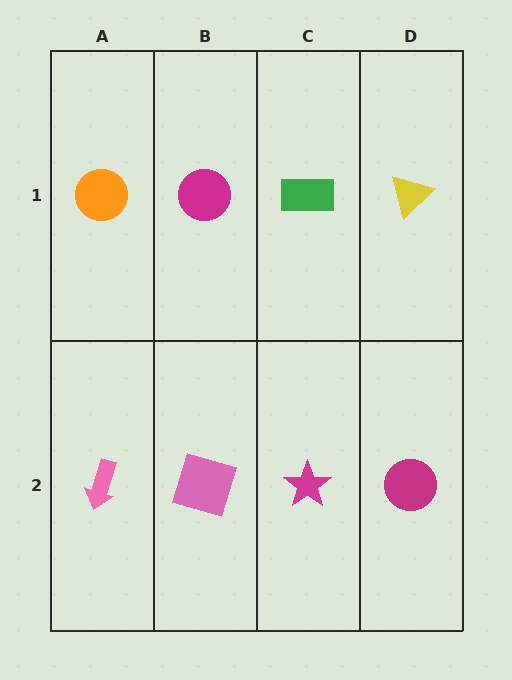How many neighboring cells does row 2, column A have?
2.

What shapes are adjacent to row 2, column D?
A yellow triangle (row 1, column D), a magenta star (row 2, column C).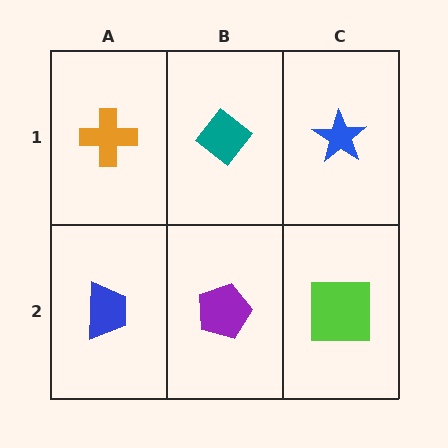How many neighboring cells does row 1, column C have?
2.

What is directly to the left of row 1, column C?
A teal diamond.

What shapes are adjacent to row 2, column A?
An orange cross (row 1, column A), a purple pentagon (row 2, column B).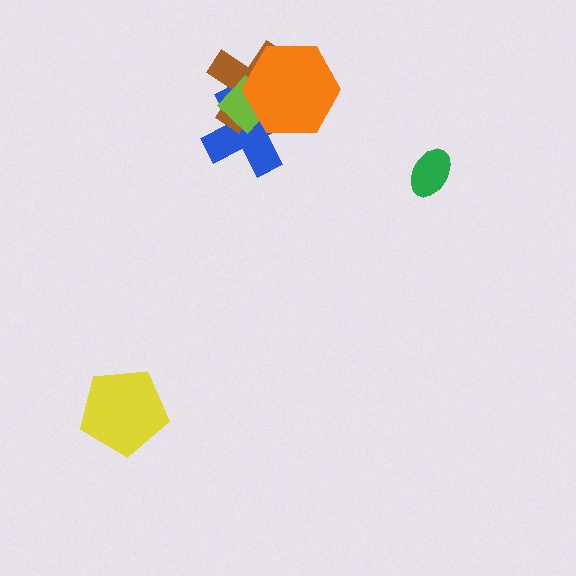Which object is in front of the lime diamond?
The orange hexagon is in front of the lime diamond.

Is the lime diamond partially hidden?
Yes, it is partially covered by another shape.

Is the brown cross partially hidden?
Yes, it is partially covered by another shape.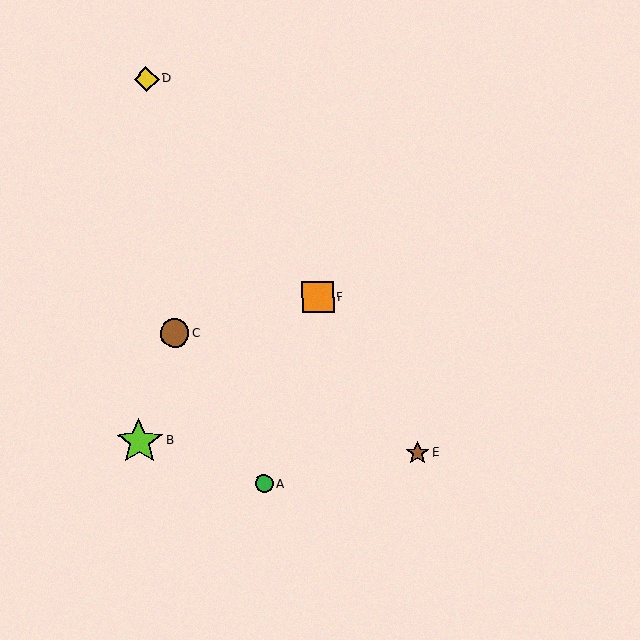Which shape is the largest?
The lime star (labeled B) is the largest.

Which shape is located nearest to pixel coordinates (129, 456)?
The lime star (labeled B) at (139, 442) is nearest to that location.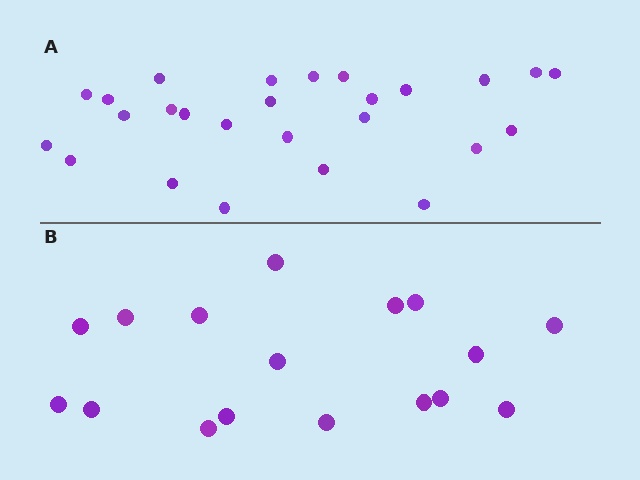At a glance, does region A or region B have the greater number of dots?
Region A (the top region) has more dots.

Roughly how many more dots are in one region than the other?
Region A has roughly 8 or so more dots than region B.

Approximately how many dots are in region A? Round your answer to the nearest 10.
About 30 dots. (The exact count is 26, which rounds to 30.)